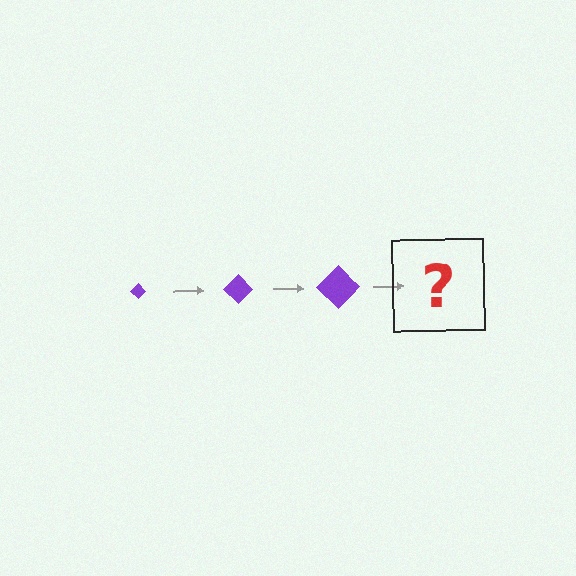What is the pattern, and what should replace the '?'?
The pattern is that the diamond gets progressively larger each step. The '?' should be a purple diamond, larger than the previous one.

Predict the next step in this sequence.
The next step is a purple diamond, larger than the previous one.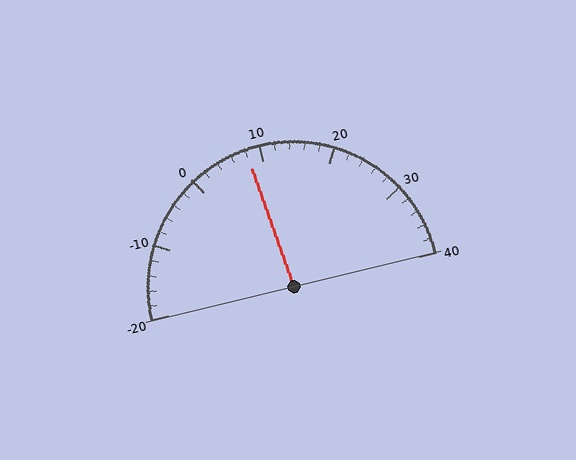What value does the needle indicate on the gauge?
The needle indicates approximately 8.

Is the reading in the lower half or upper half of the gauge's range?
The reading is in the lower half of the range (-20 to 40).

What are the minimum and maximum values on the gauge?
The gauge ranges from -20 to 40.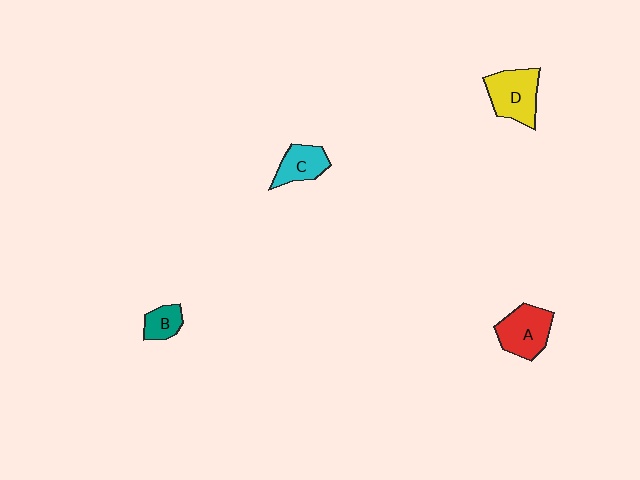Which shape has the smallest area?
Shape B (teal).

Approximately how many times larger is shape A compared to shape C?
Approximately 1.4 times.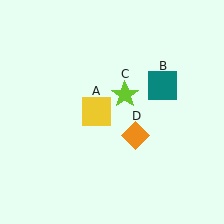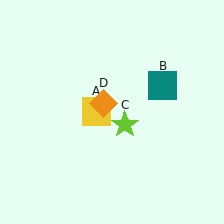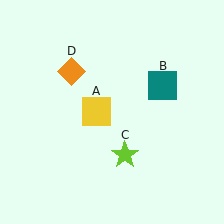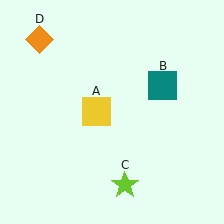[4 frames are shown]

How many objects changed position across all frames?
2 objects changed position: lime star (object C), orange diamond (object D).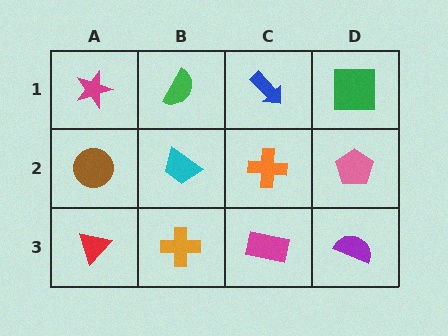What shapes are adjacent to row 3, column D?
A pink pentagon (row 2, column D), a magenta rectangle (row 3, column C).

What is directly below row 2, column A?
A red triangle.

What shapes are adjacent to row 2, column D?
A green square (row 1, column D), a purple semicircle (row 3, column D), an orange cross (row 2, column C).